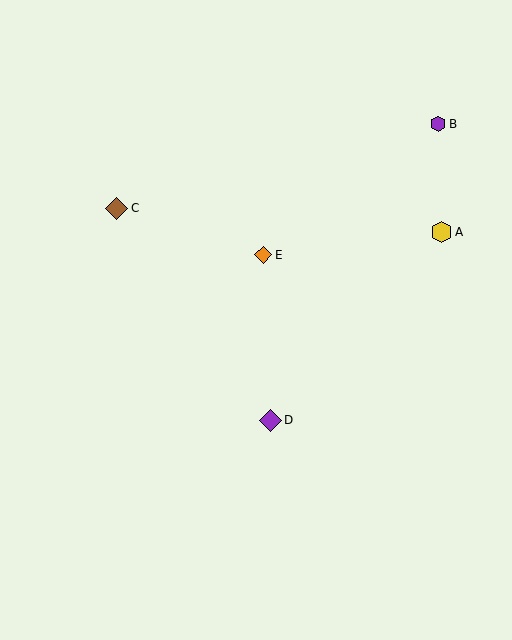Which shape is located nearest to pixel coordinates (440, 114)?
The purple hexagon (labeled B) at (438, 124) is nearest to that location.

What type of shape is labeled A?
Shape A is a yellow hexagon.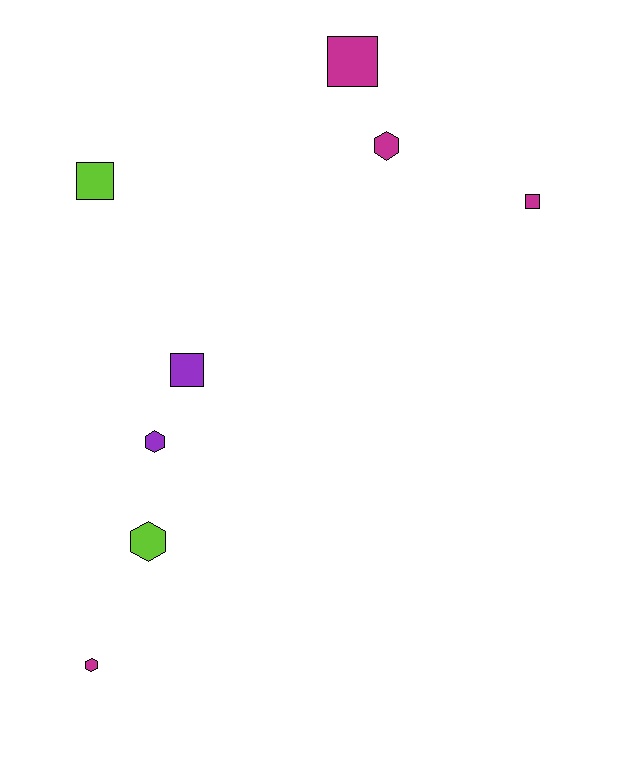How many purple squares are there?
There is 1 purple square.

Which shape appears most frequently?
Hexagon, with 4 objects.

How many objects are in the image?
There are 8 objects.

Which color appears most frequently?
Magenta, with 4 objects.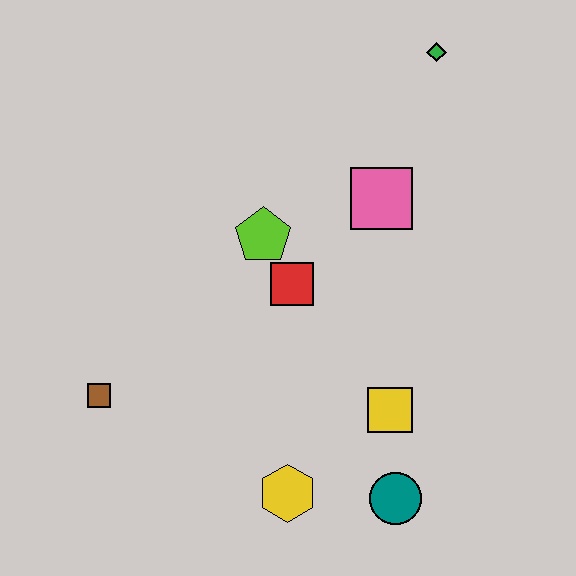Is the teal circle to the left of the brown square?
No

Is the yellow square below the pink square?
Yes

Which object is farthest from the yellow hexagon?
The green diamond is farthest from the yellow hexagon.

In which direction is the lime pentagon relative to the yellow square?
The lime pentagon is above the yellow square.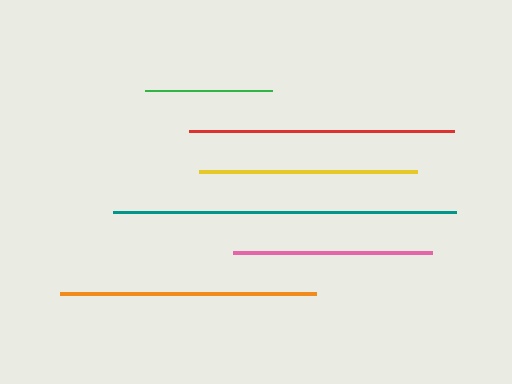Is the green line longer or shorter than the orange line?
The orange line is longer than the green line.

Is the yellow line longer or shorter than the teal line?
The teal line is longer than the yellow line.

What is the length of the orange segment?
The orange segment is approximately 256 pixels long.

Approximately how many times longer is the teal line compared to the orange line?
The teal line is approximately 1.3 times the length of the orange line.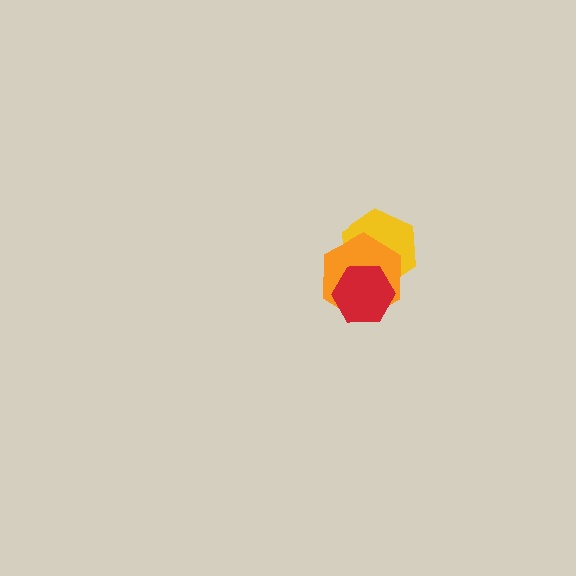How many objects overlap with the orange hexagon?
2 objects overlap with the orange hexagon.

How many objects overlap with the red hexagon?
2 objects overlap with the red hexagon.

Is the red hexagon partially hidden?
No, no other shape covers it.